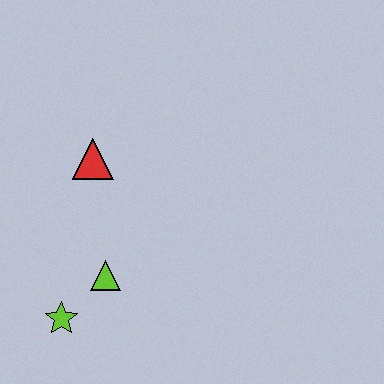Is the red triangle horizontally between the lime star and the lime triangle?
Yes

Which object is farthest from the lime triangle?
The red triangle is farthest from the lime triangle.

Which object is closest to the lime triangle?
The lime star is closest to the lime triangle.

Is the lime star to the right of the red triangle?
No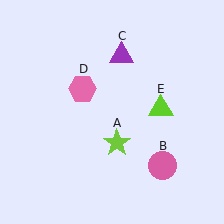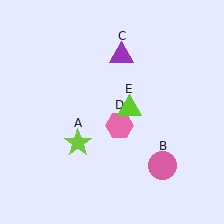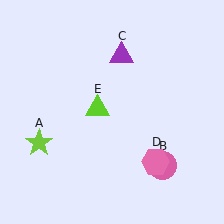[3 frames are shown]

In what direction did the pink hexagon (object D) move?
The pink hexagon (object D) moved down and to the right.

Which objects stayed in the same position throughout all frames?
Pink circle (object B) and purple triangle (object C) remained stationary.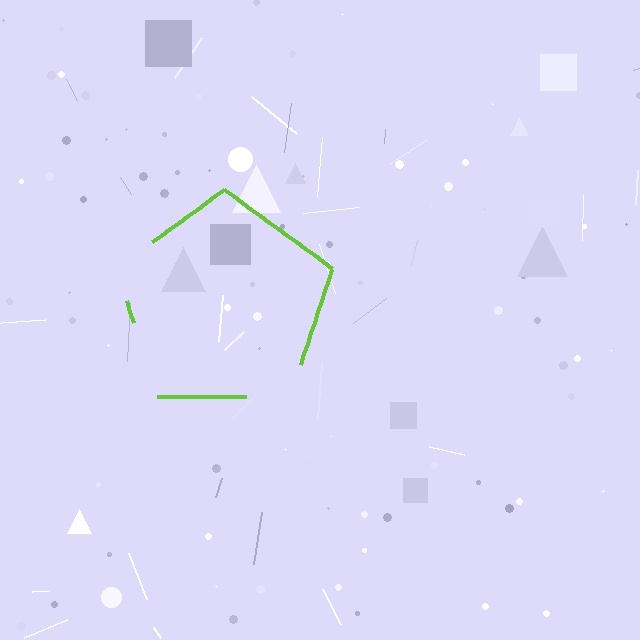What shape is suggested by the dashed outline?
The dashed outline suggests a pentagon.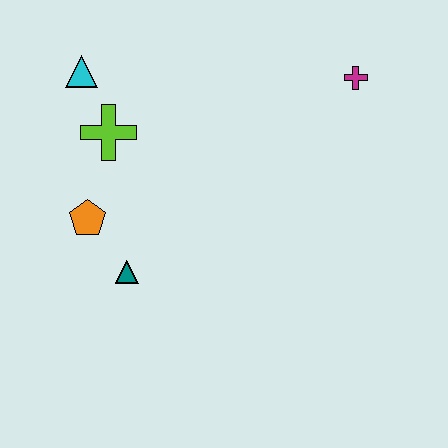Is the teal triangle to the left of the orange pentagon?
No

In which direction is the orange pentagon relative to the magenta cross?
The orange pentagon is to the left of the magenta cross.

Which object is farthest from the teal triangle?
The magenta cross is farthest from the teal triangle.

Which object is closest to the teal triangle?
The orange pentagon is closest to the teal triangle.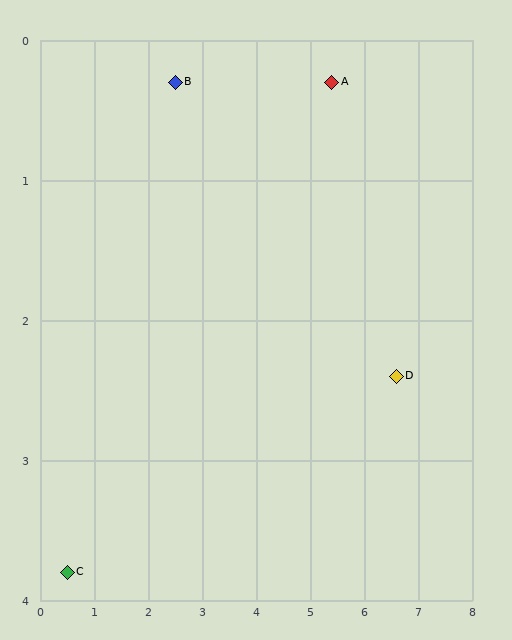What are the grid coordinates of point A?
Point A is at approximately (5.4, 0.3).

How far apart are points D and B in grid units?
Points D and B are about 4.6 grid units apart.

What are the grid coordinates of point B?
Point B is at approximately (2.5, 0.3).